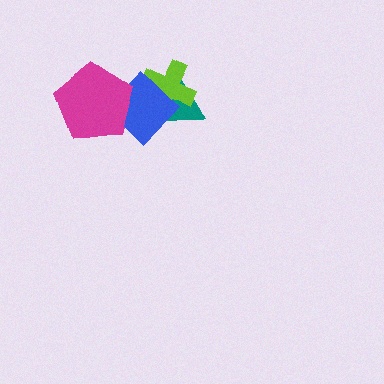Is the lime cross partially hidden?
Yes, it is partially covered by another shape.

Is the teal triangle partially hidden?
Yes, it is partially covered by another shape.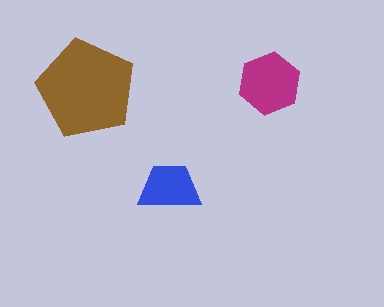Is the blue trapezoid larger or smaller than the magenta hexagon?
Smaller.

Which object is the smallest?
The blue trapezoid.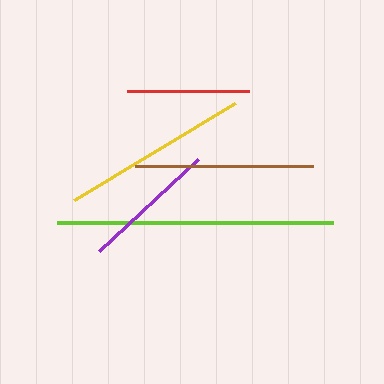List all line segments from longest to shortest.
From longest to shortest: lime, yellow, brown, purple, red.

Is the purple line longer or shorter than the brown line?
The brown line is longer than the purple line.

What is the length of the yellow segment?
The yellow segment is approximately 188 pixels long.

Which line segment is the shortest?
The red line is the shortest at approximately 122 pixels.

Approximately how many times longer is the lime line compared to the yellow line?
The lime line is approximately 1.5 times the length of the yellow line.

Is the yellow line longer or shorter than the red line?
The yellow line is longer than the red line.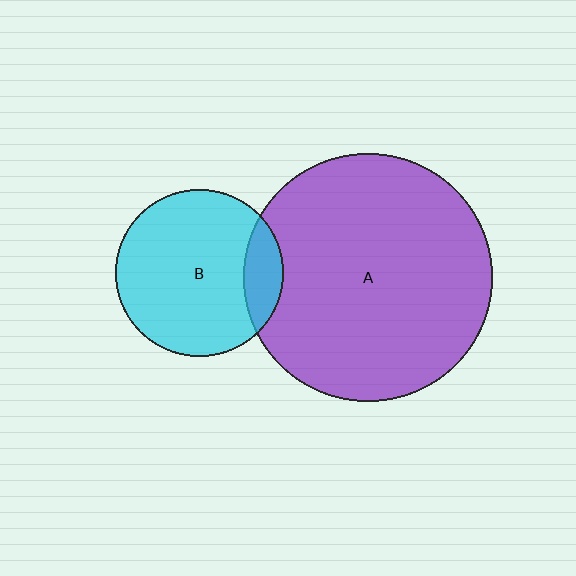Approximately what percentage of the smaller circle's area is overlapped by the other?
Approximately 15%.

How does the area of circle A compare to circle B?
Approximately 2.2 times.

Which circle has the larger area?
Circle A (purple).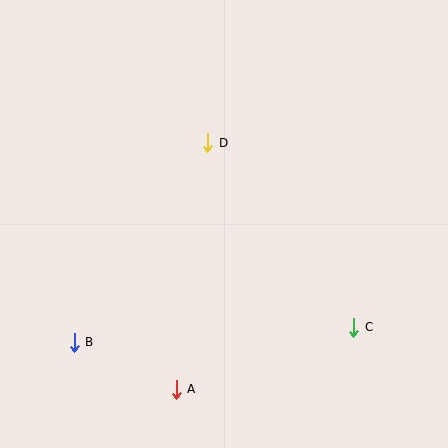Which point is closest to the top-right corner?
Point D is closest to the top-right corner.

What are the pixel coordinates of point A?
Point A is at (176, 389).